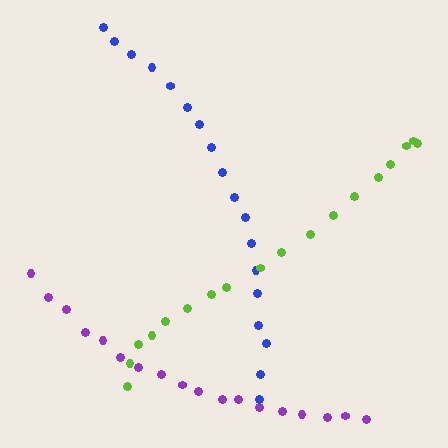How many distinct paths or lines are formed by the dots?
There are 3 distinct paths.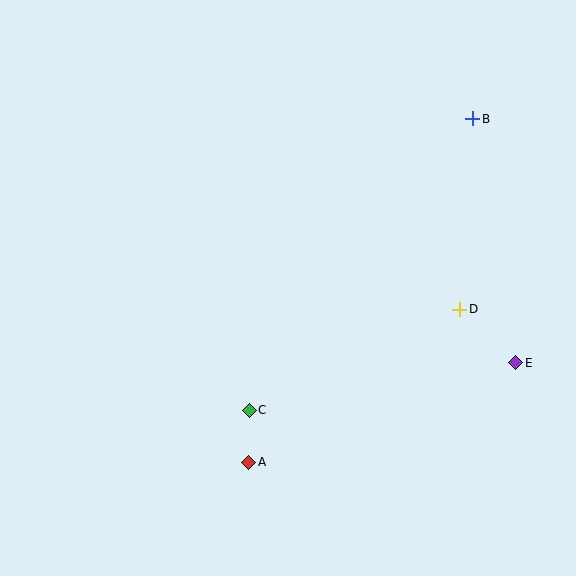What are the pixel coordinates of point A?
Point A is at (249, 462).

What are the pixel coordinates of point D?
Point D is at (460, 309).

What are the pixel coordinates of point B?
Point B is at (473, 119).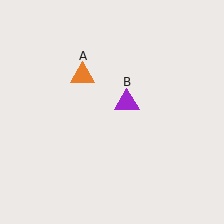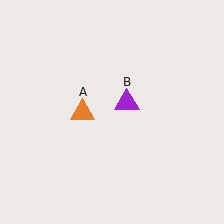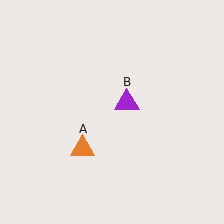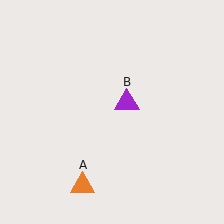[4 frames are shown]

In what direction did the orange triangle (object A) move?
The orange triangle (object A) moved down.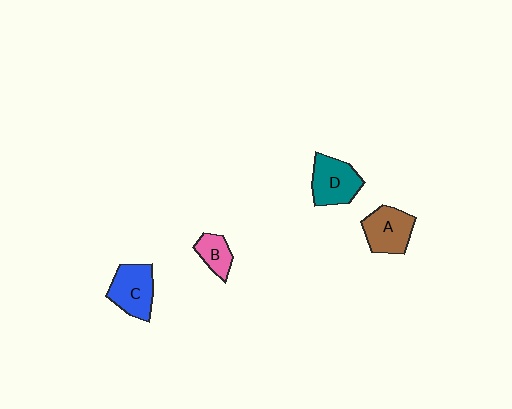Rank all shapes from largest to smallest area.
From largest to smallest: D (teal), C (blue), A (brown), B (pink).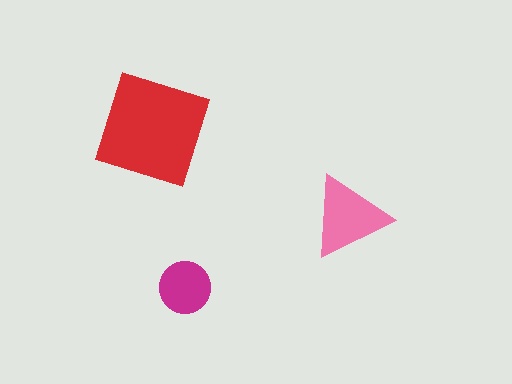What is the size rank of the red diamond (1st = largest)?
1st.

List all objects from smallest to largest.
The magenta circle, the pink triangle, the red diamond.